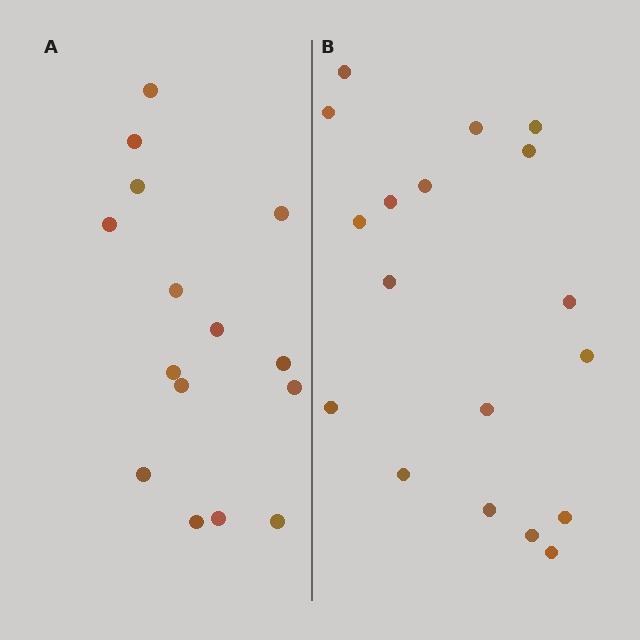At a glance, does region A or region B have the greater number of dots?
Region B (the right region) has more dots.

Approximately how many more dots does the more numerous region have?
Region B has just a few more — roughly 2 or 3 more dots than region A.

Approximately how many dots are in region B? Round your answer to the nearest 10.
About 20 dots. (The exact count is 18, which rounds to 20.)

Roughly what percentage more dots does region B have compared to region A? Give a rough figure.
About 20% more.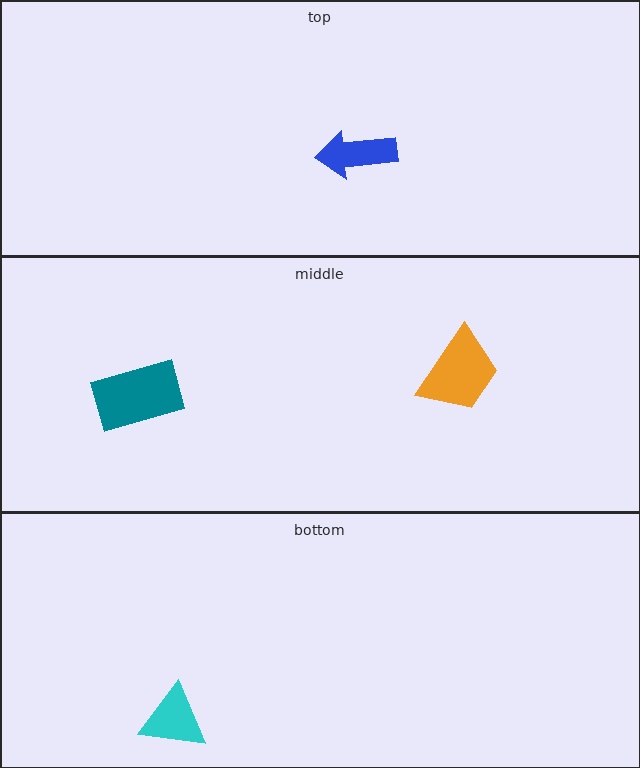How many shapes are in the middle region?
2.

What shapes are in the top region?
The blue arrow.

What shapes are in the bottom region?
The cyan triangle.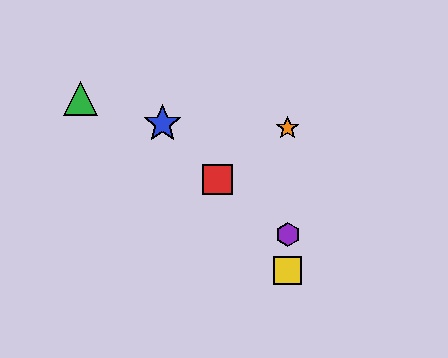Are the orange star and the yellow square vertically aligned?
Yes, both are at x≈288.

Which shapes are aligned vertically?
The yellow square, the purple hexagon, the orange star are aligned vertically.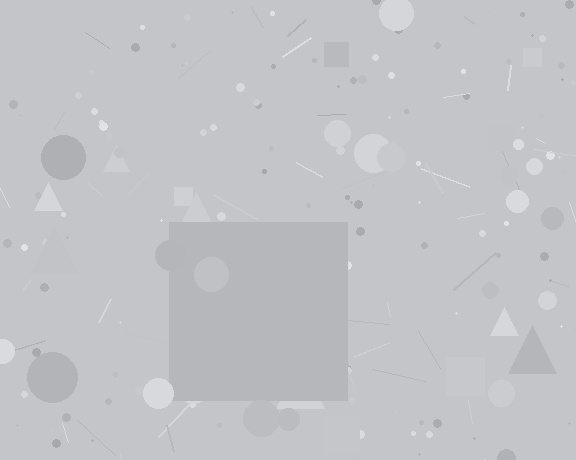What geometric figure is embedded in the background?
A square is embedded in the background.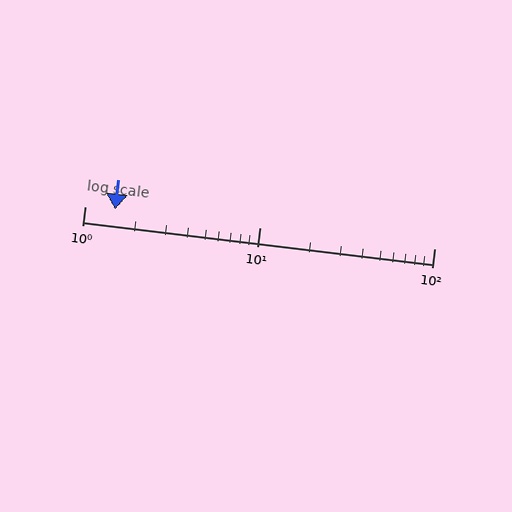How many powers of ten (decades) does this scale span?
The scale spans 2 decades, from 1 to 100.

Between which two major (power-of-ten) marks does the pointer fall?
The pointer is between 1 and 10.